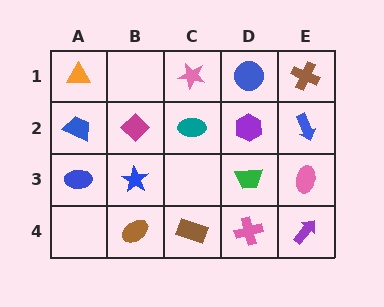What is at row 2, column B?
A magenta diamond.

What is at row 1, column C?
A pink star.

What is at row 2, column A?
A blue trapezoid.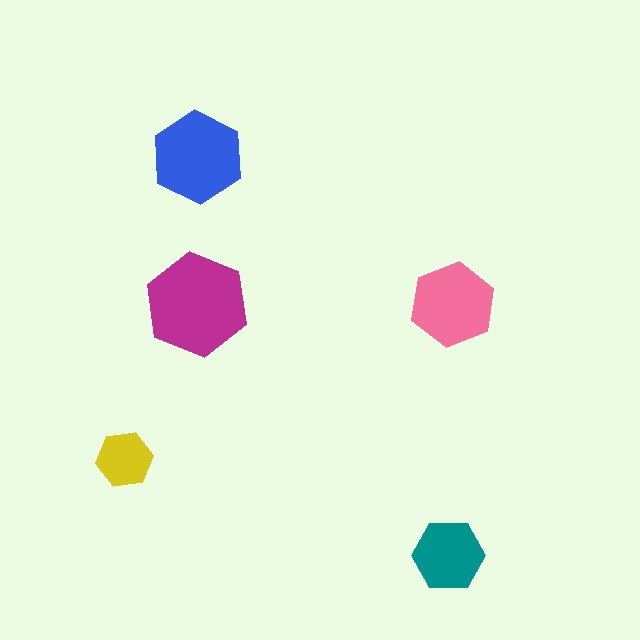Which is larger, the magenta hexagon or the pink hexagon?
The magenta one.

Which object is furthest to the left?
The yellow hexagon is leftmost.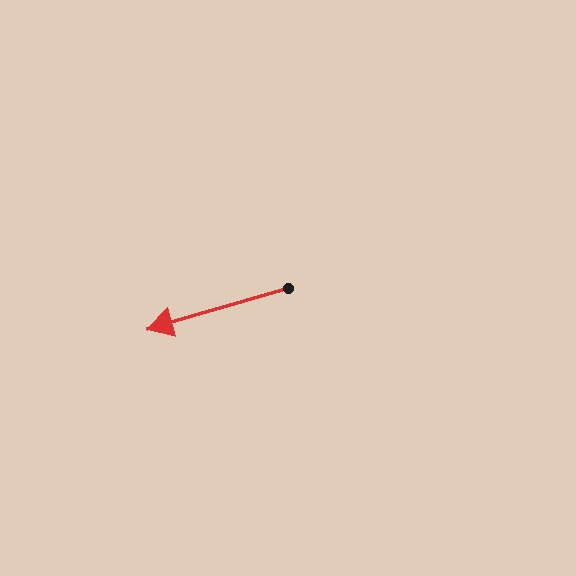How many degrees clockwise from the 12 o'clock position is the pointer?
Approximately 254 degrees.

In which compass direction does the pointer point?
West.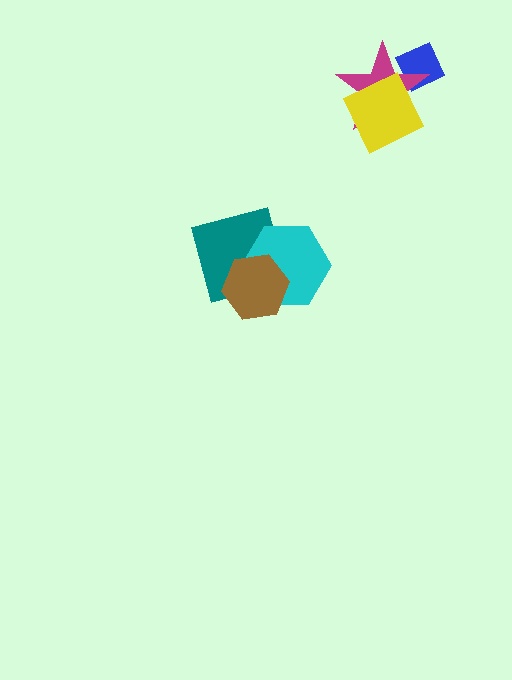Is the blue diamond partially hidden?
Yes, it is partially covered by another shape.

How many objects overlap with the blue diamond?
2 objects overlap with the blue diamond.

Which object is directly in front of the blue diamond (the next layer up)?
The magenta star is directly in front of the blue diamond.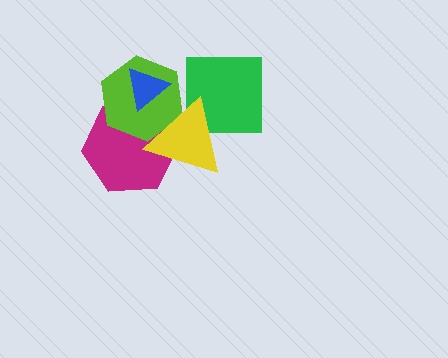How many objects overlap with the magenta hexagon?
3 objects overlap with the magenta hexagon.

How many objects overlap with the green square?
1 object overlaps with the green square.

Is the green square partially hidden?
Yes, it is partially covered by another shape.